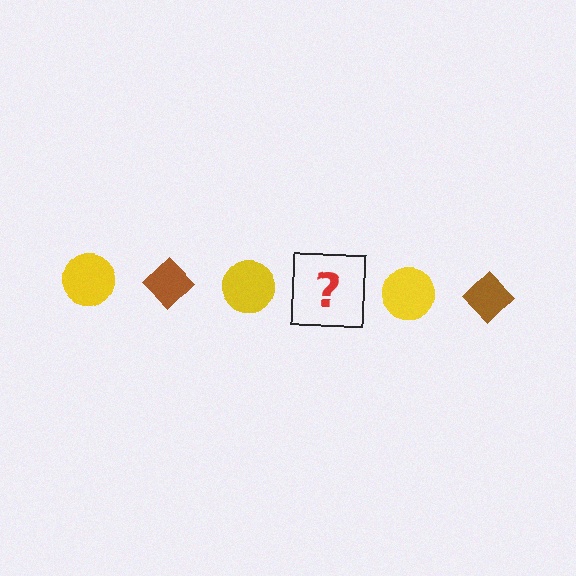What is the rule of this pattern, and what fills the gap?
The rule is that the pattern alternates between yellow circle and brown diamond. The gap should be filled with a brown diamond.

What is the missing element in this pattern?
The missing element is a brown diamond.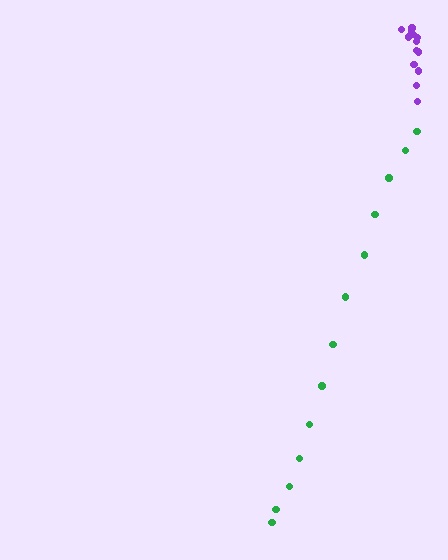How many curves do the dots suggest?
There are 2 distinct paths.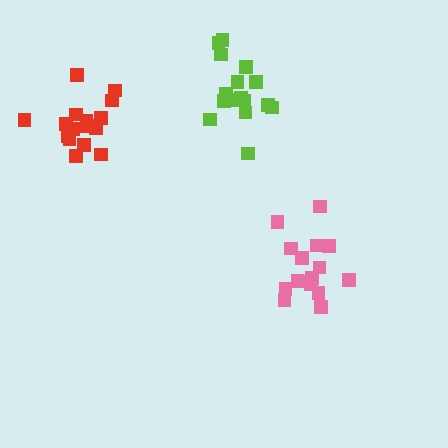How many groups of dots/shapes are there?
There are 3 groups.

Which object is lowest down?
The pink cluster is bottommost.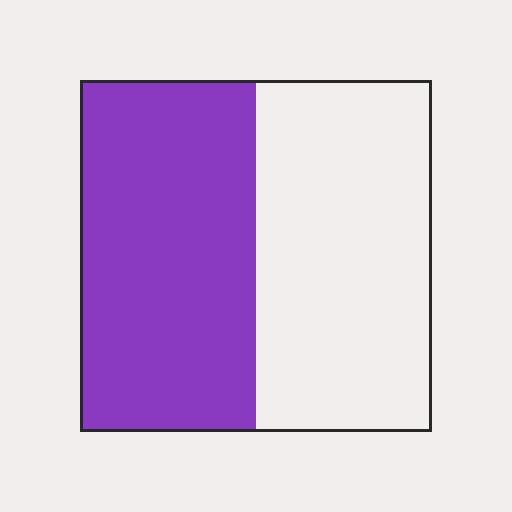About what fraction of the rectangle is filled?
About one half (1/2).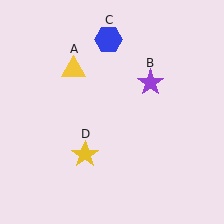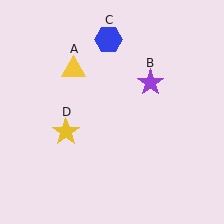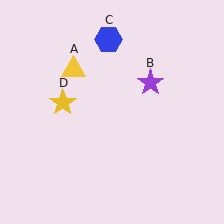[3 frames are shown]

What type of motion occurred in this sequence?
The yellow star (object D) rotated clockwise around the center of the scene.